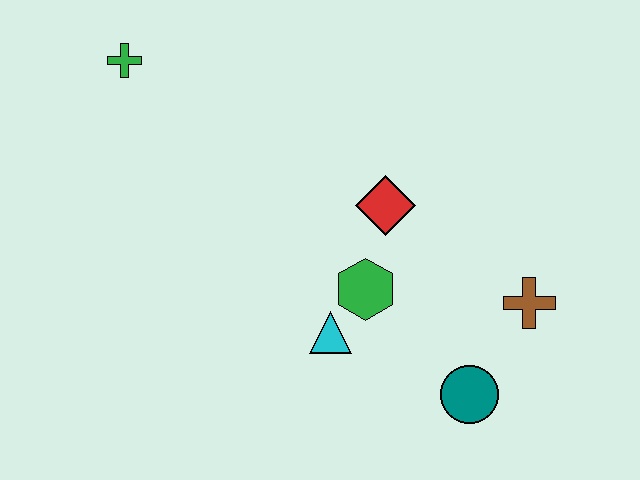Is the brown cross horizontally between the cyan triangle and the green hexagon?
No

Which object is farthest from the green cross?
The teal circle is farthest from the green cross.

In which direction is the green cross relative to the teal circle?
The green cross is to the left of the teal circle.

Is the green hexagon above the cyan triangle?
Yes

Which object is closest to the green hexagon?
The cyan triangle is closest to the green hexagon.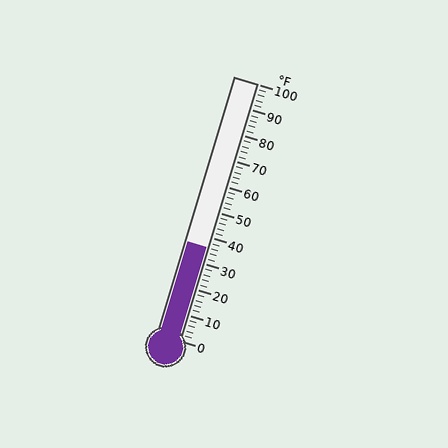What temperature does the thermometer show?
The thermometer shows approximately 36°F.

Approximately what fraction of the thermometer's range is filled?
The thermometer is filled to approximately 35% of its range.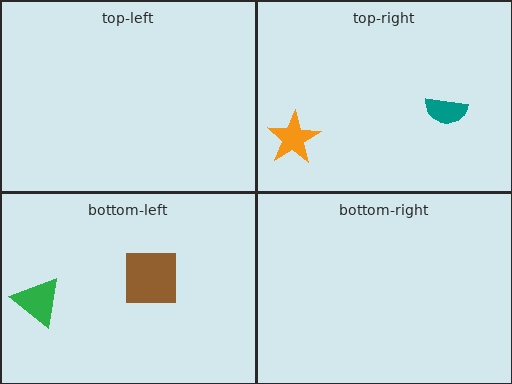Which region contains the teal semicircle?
The top-right region.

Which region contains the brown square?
The bottom-left region.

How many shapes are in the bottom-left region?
2.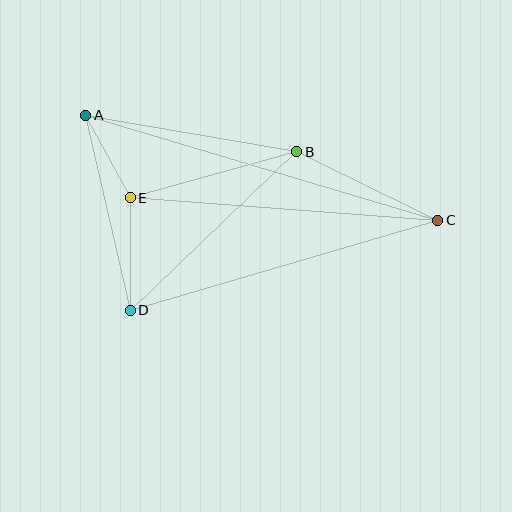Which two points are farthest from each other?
Points A and C are farthest from each other.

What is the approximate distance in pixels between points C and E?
The distance between C and E is approximately 308 pixels.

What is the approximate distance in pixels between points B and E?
The distance between B and E is approximately 173 pixels.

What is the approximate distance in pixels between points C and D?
The distance between C and D is approximately 320 pixels.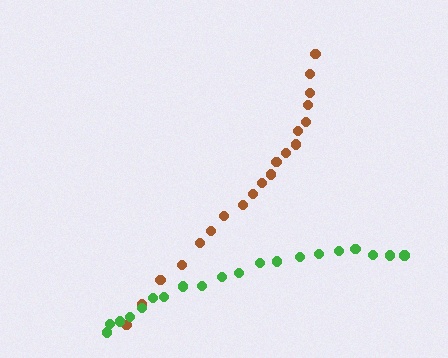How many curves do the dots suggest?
There are 2 distinct paths.